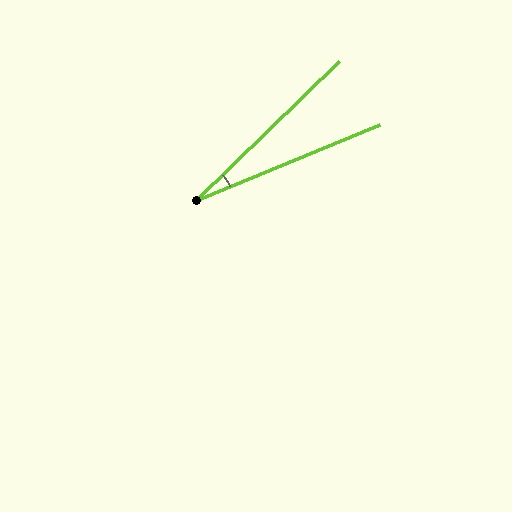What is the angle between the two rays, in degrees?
Approximately 22 degrees.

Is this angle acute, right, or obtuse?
It is acute.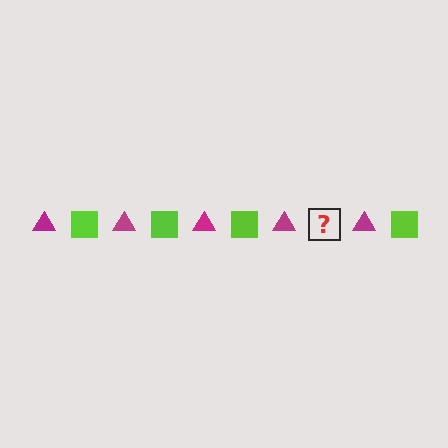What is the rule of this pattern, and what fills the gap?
The rule is that the pattern alternates between magenta triangle and lime square. The gap should be filled with a lime square.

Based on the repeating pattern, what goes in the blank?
The blank should be a lime square.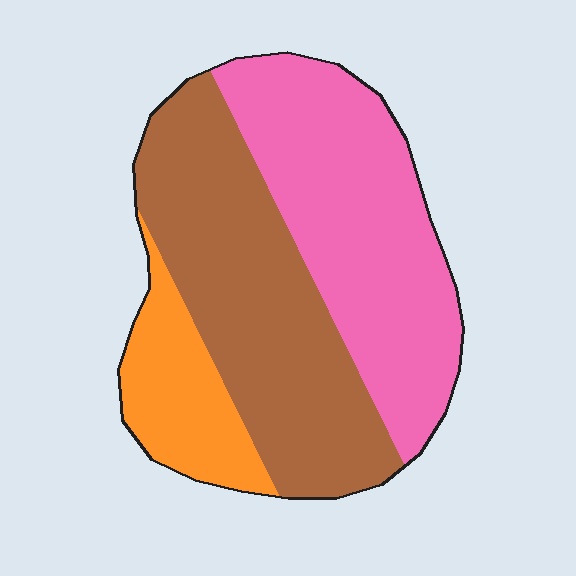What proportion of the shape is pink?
Pink covers around 40% of the shape.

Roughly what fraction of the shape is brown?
Brown covers 43% of the shape.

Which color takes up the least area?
Orange, at roughly 15%.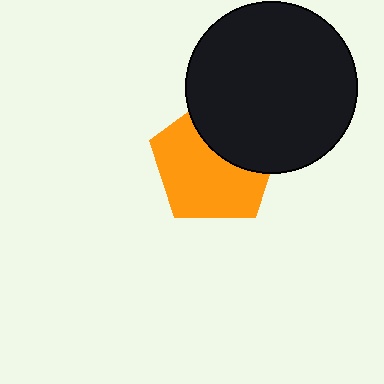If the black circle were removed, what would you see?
You would see the complete orange pentagon.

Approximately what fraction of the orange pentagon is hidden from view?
Roughly 36% of the orange pentagon is hidden behind the black circle.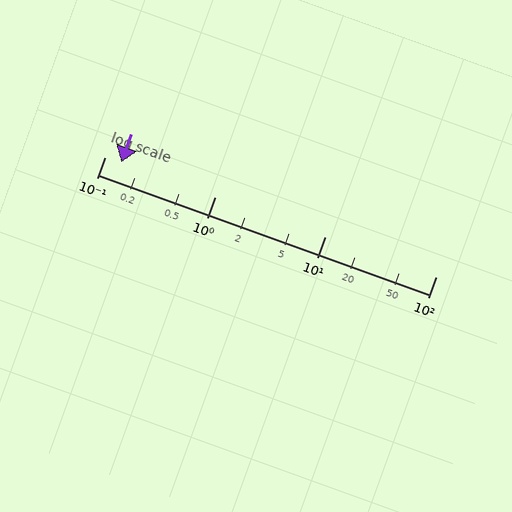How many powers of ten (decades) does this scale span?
The scale spans 3 decades, from 0.1 to 100.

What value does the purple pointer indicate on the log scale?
The pointer indicates approximately 0.14.